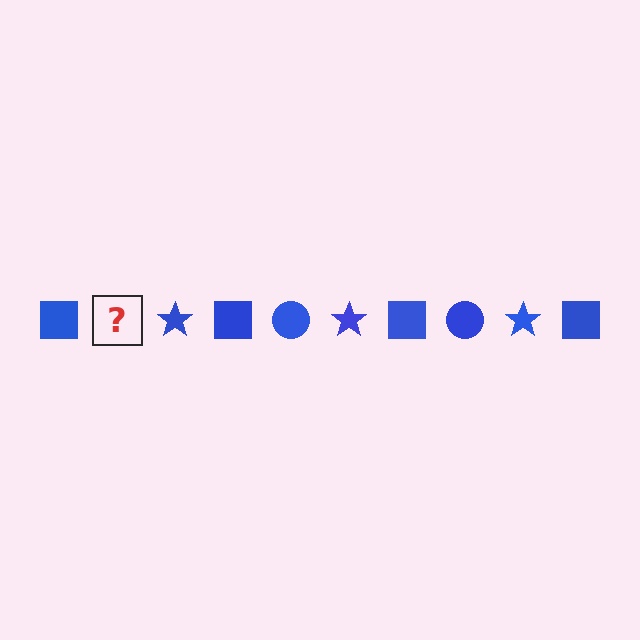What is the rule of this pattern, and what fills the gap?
The rule is that the pattern cycles through square, circle, star shapes in blue. The gap should be filled with a blue circle.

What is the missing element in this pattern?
The missing element is a blue circle.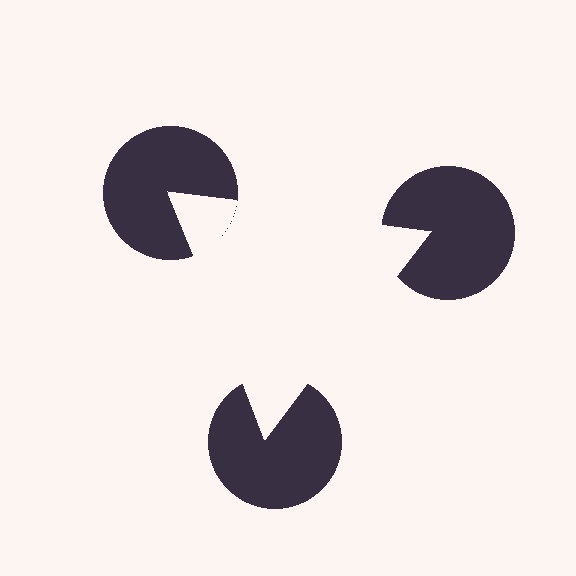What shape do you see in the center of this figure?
An illusory triangle — its edges are inferred from the aligned wedge cuts in the pac-man discs, not physically drawn.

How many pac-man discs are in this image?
There are 3 — one at each vertex of the illusory triangle.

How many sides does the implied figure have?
3 sides.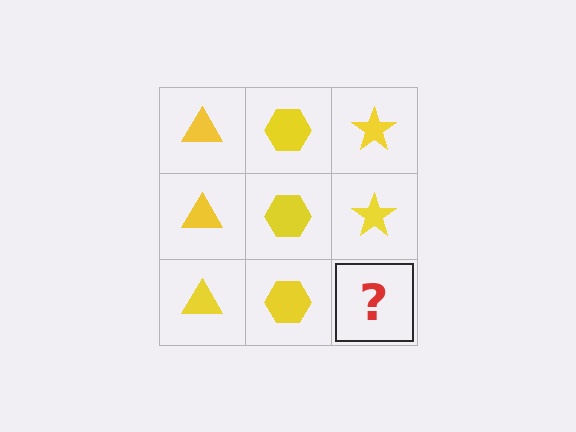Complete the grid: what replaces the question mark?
The question mark should be replaced with a yellow star.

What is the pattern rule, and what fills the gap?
The rule is that each column has a consistent shape. The gap should be filled with a yellow star.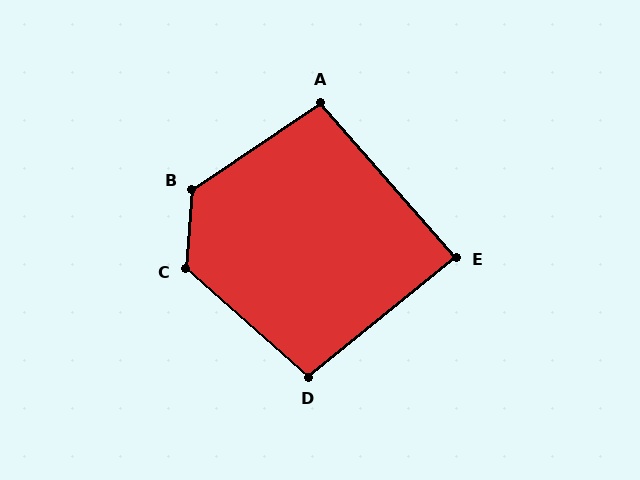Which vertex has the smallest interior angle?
E, at approximately 88 degrees.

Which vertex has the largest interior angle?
B, at approximately 129 degrees.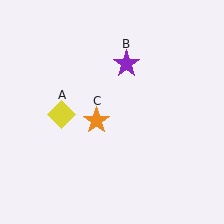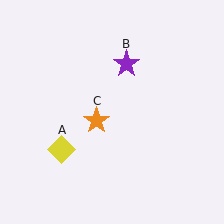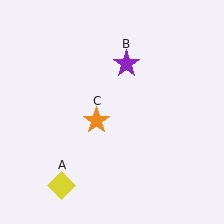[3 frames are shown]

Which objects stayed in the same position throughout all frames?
Purple star (object B) and orange star (object C) remained stationary.